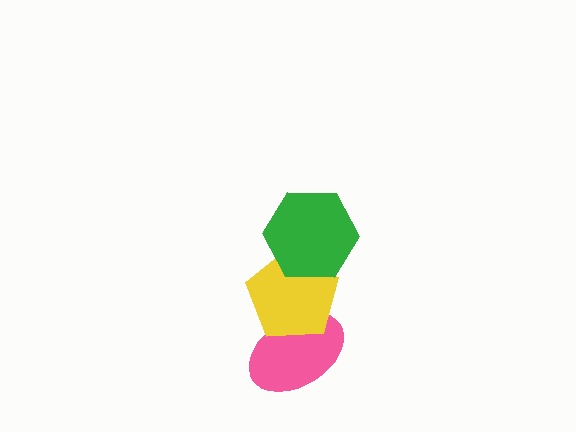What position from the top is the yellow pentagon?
The yellow pentagon is 2nd from the top.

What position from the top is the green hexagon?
The green hexagon is 1st from the top.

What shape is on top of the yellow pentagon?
The green hexagon is on top of the yellow pentagon.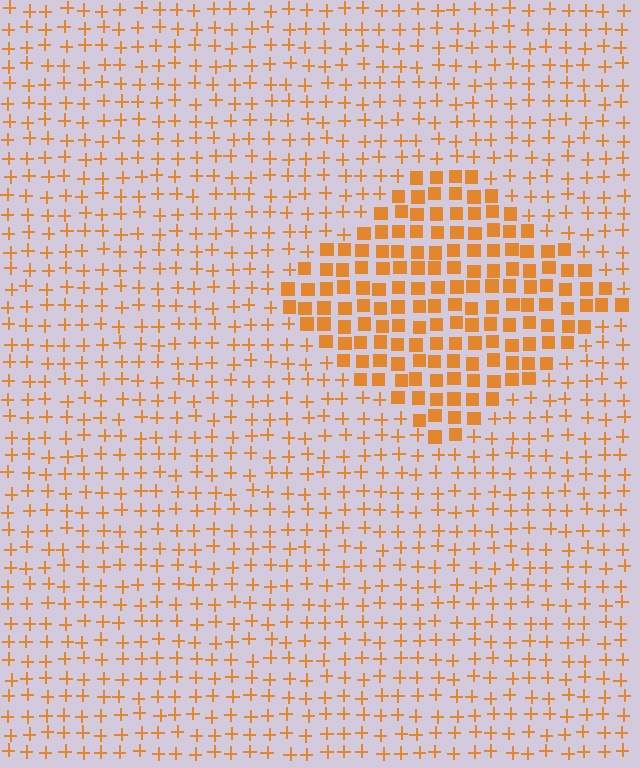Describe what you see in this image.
The image is filled with small orange elements arranged in a uniform grid. A diamond-shaped region contains squares, while the surrounding area contains plus signs. The boundary is defined purely by the change in element shape.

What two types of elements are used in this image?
The image uses squares inside the diamond region and plus signs outside it.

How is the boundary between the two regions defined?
The boundary is defined by a change in element shape: squares inside vs. plus signs outside. All elements share the same color and spacing.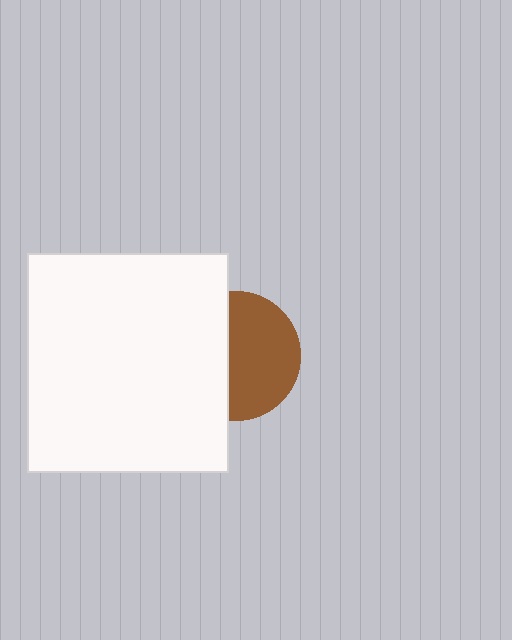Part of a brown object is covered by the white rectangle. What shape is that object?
It is a circle.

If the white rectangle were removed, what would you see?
You would see the complete brown circle.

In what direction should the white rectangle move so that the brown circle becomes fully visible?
The white rectangle should move left. That is the shortest direction to clear the overlap and leave the brown circle fully visible.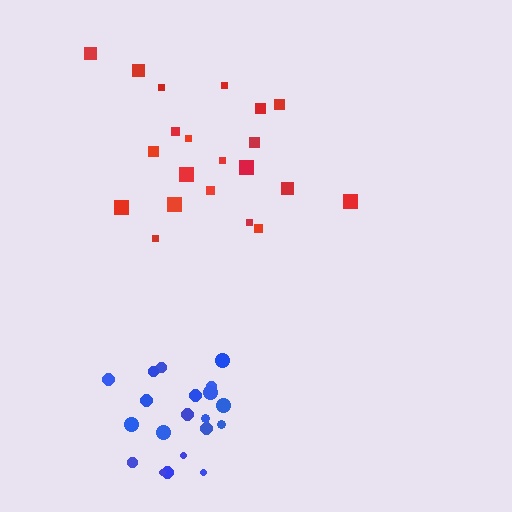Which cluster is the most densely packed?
Blue.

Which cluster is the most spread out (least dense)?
Red.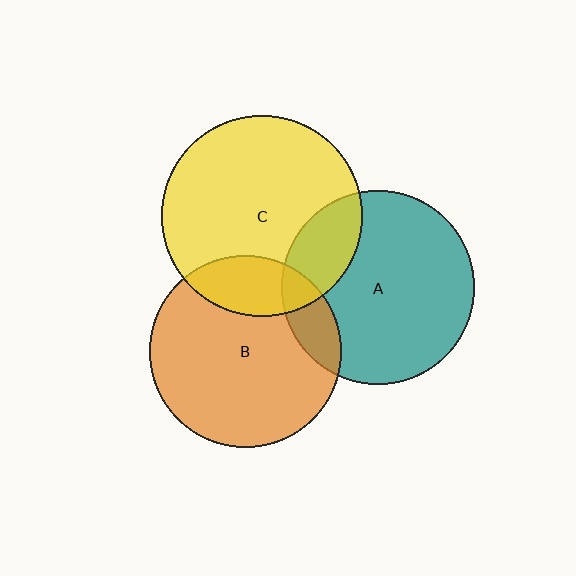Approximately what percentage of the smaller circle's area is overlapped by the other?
Approximately 20%.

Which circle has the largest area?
Circle C (yellow).